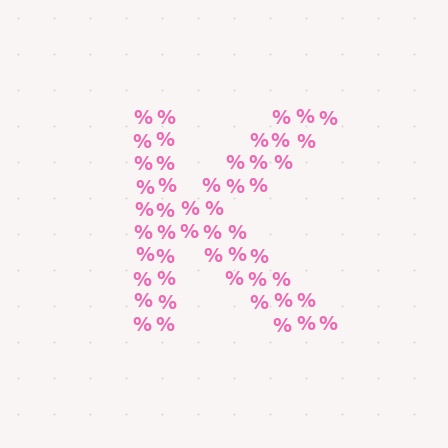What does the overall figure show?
The overall figure shows the letter K.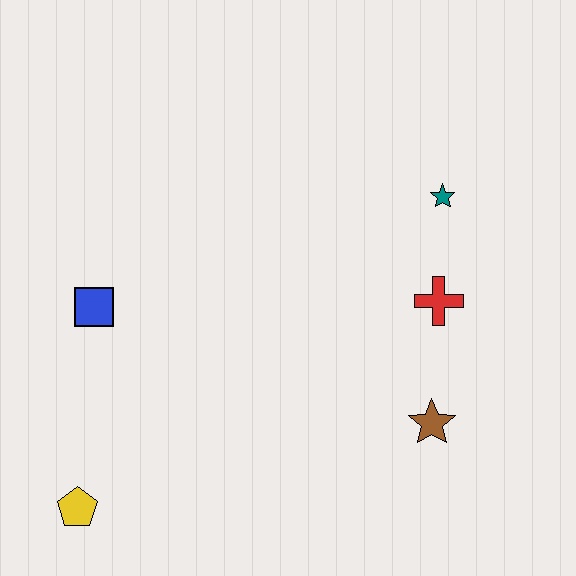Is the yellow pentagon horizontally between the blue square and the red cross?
No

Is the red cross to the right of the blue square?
Yes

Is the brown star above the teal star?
No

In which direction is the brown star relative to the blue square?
The brown star is to the right of the blue square.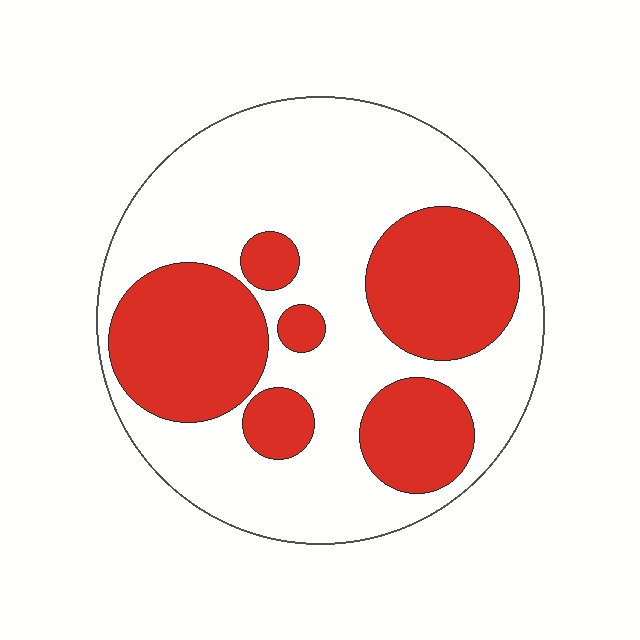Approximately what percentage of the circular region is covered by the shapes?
Approximately 35%.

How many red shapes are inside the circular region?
6.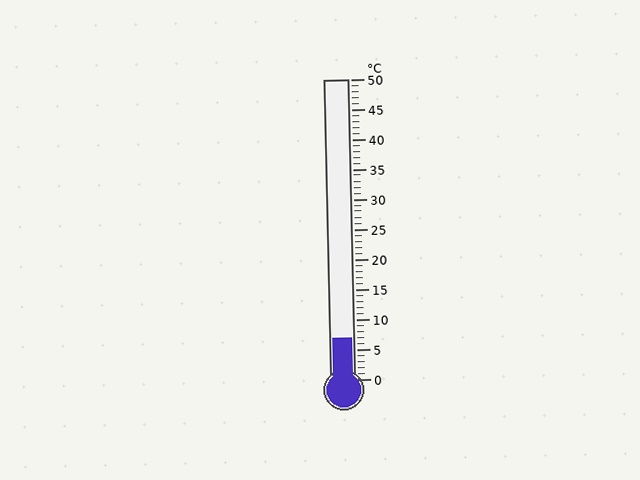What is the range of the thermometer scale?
The thermometer scale ranges from 0°C to 50°C.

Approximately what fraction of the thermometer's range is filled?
The thermometer is filled to approximately 15% of its range.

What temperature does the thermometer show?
The thermometer shows approximately 7°C.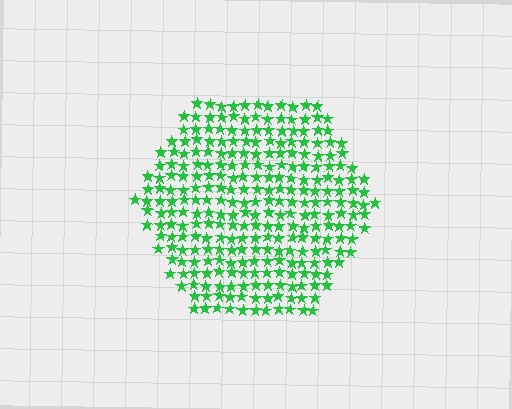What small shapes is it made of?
It is made of small stars.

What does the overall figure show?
The overall figure shows a hexagon.